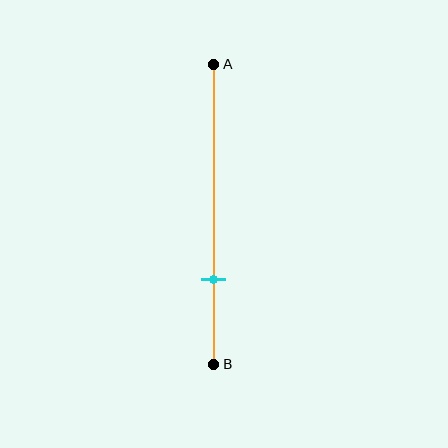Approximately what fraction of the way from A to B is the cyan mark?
The cyan mark is approximately 70% of the way from A to B.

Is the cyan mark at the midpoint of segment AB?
No, the mark is at about 70% from A, not at the 50% midpoint.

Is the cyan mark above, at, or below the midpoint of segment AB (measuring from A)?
The cyan mark is below the midpoint of segment AB.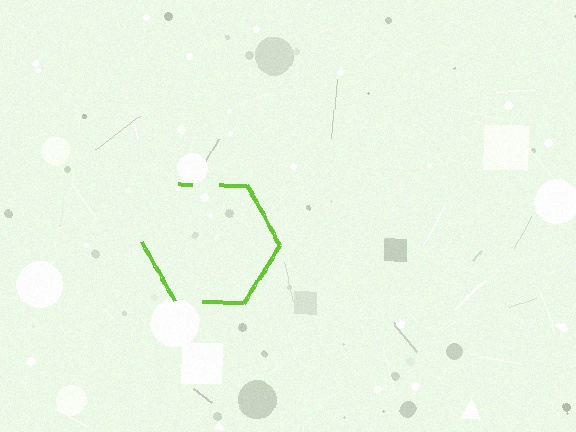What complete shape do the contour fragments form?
The contour fragments form a hexagon.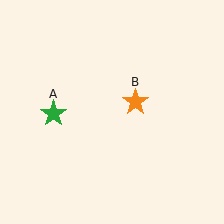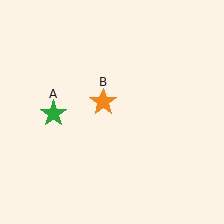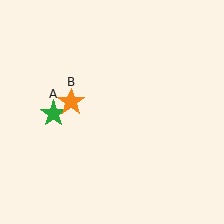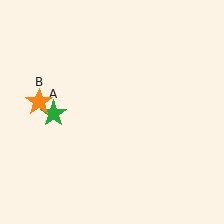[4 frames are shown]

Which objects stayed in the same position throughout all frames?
Green star (object A) remained stationary.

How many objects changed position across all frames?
1 object changed position: orange star (object B).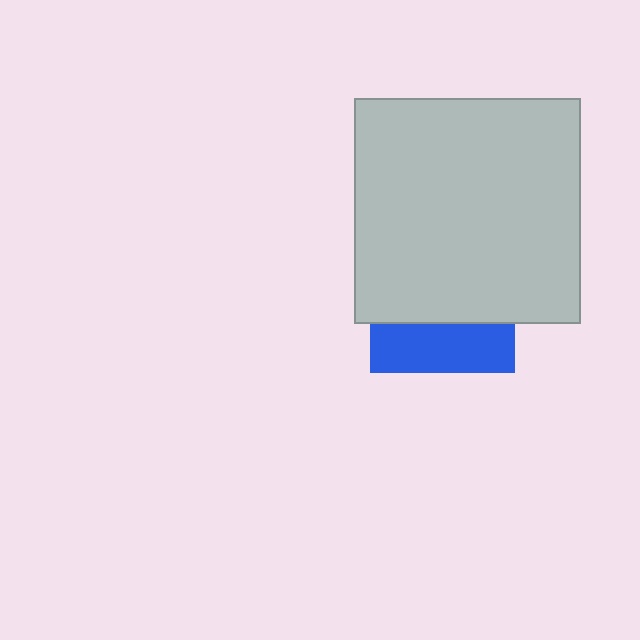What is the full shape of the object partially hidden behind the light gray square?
The partially hidden object is a blue square.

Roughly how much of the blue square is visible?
A small part of it is visible (roughly 35%).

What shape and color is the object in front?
The object in front is a light gray square.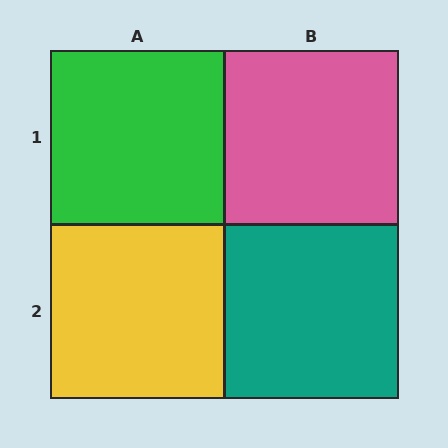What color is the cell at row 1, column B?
Pink.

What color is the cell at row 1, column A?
Green.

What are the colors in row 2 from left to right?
Yellow, teal.